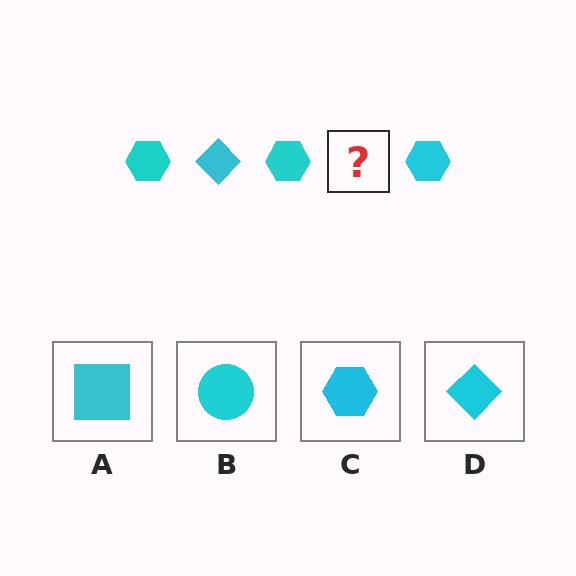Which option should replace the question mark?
Option D.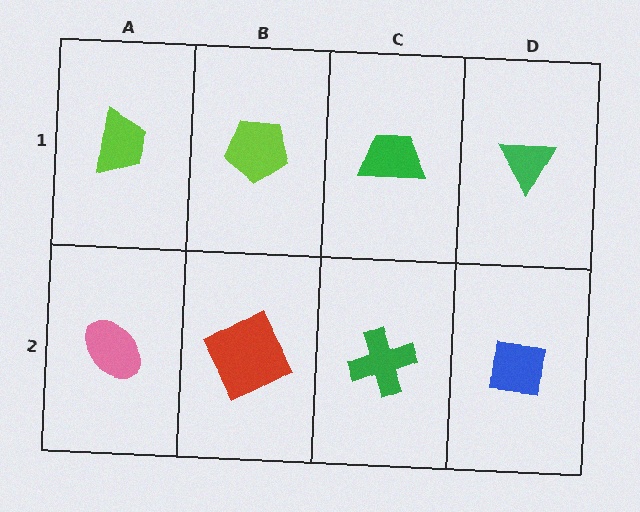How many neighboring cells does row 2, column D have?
2.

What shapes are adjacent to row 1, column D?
A blue square (row 2, column D), a green trapezoid (row 1, column C).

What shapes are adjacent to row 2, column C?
A green trapezoid (row 1, column C), a red square (row 2, column B), a blue square (row 2, column D).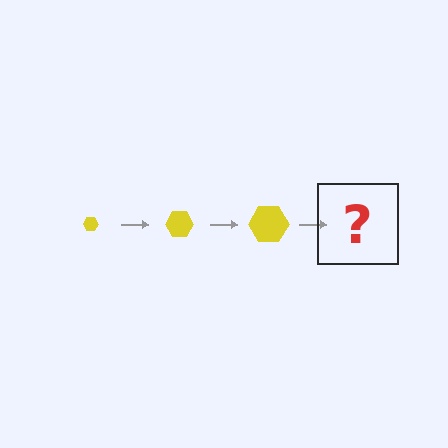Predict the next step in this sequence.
The next step is a yellow hexagon, larger than the previous one.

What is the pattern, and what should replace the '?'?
The pattern is that the hexagon gets progressively larger each step. The '?' should be a yellow hexagon, larger than the previous one.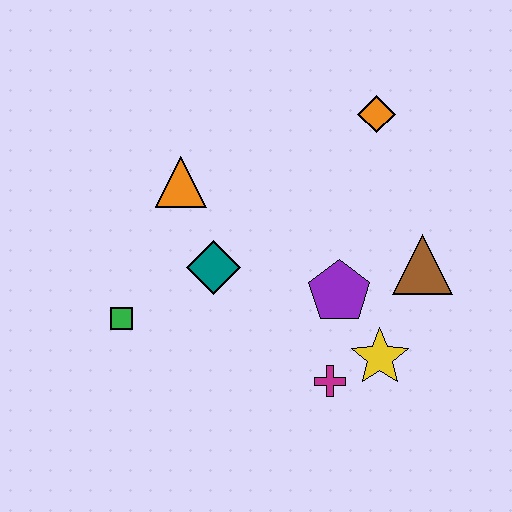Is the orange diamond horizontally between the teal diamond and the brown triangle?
Yes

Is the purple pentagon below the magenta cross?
No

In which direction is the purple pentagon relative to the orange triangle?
The purple pentagon is to the right of the orange triangle.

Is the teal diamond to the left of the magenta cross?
Yes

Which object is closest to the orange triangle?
The teal diamond is closest to the orange triangle.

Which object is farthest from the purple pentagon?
The green square is farthest from the purple pentagon.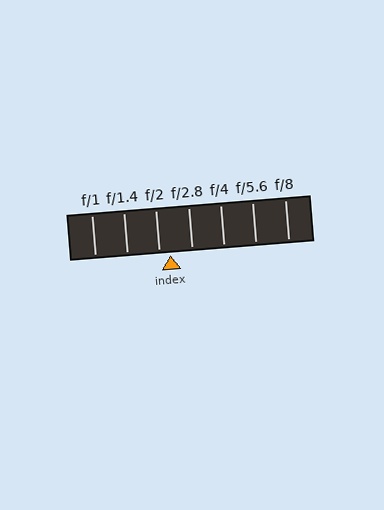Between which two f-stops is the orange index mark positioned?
The index mark is between f/2 and f/2.8.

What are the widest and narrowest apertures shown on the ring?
The widest aperture shown is f/1 and the narrowest is f/8.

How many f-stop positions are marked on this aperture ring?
There are 7 f-stop positions marked.